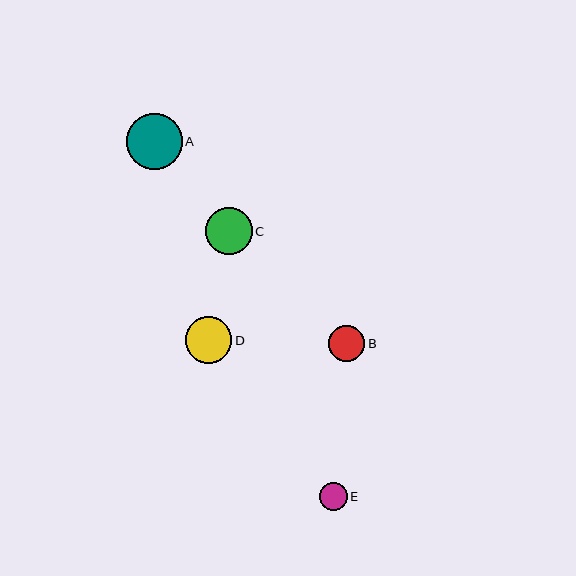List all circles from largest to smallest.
From largest to smallest: A, C, D, B, E.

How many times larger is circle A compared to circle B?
Circle A is approximately 1.5 times the size of circle B.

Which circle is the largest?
Circle A is the largest with a size of approximately 56 pixels.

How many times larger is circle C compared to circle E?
Circle C is approximately 1.7 times the size of circle E.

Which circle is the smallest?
Circle E is the smallest with a size of approximately 28 pixels.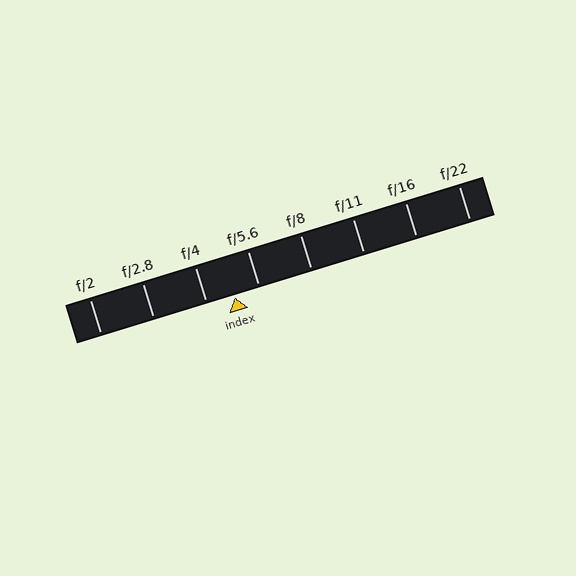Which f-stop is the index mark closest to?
The index mark is closest to f/5.6.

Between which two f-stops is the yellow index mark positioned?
The index mark is between f/4 and f/5.6.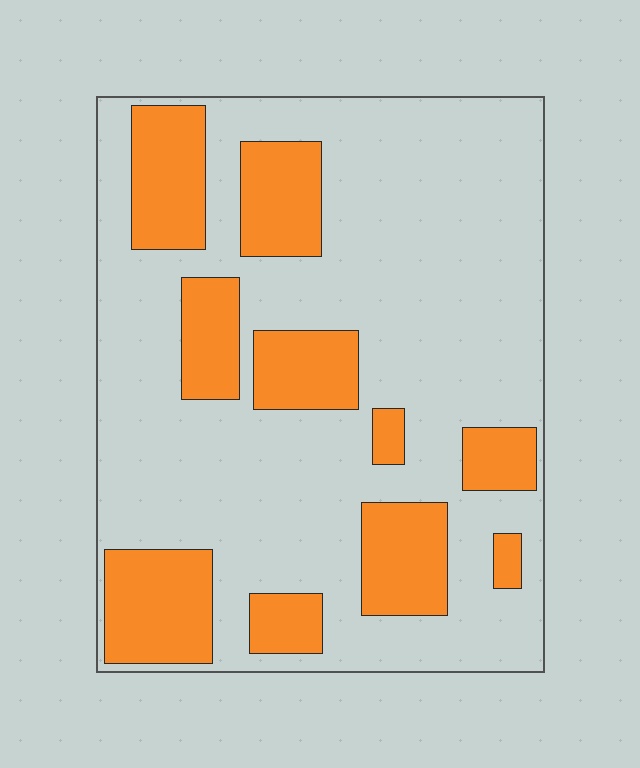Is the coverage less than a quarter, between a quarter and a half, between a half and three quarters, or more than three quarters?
Between a quarter and a half.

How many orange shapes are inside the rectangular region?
10.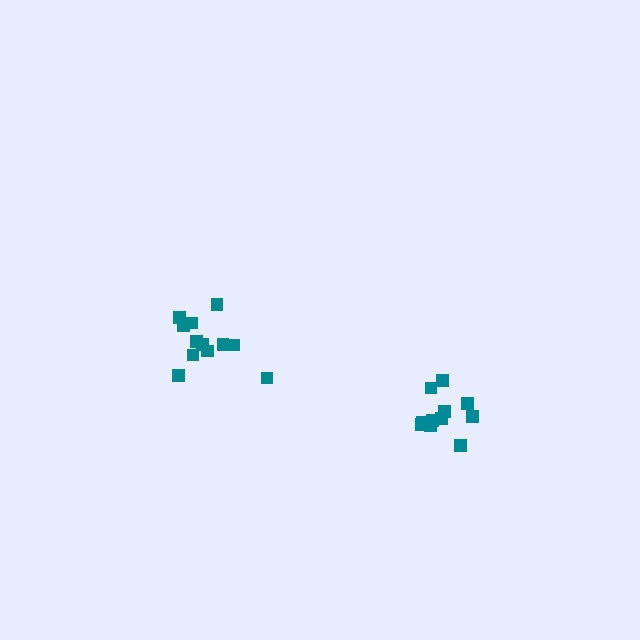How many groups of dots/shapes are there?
There are 2 groups.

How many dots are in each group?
Group 1: 12 dots, Group 2: 11 dots (23 total).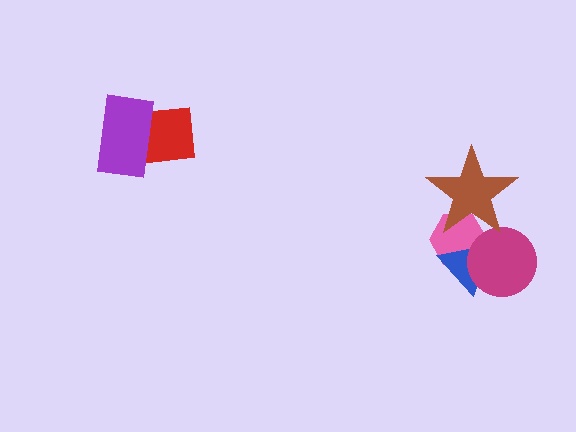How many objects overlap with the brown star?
2 objects overlap with the brown star.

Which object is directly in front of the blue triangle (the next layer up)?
The magenta circle is directly in front of the blue triangle.